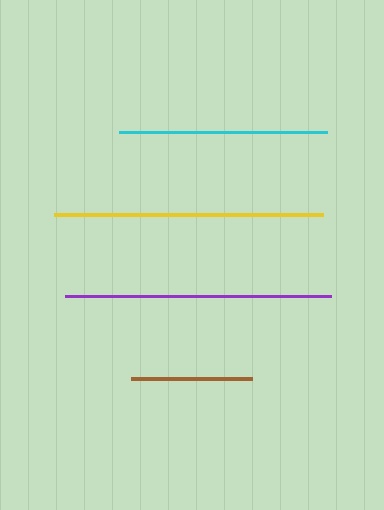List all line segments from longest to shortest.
From longest to shortest: yellow, purple, cyan, brown.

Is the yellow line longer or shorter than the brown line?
The yellow line is longer than the brown line.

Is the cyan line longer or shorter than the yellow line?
The yellow line is longer than the cyan line.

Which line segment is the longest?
The yellow line is the longest at approximately 269 pixels.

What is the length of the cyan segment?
The cyan segment is approximately 208 pixels long.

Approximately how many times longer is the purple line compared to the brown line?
The purple line is approximately 2.2 times the length of the brown line.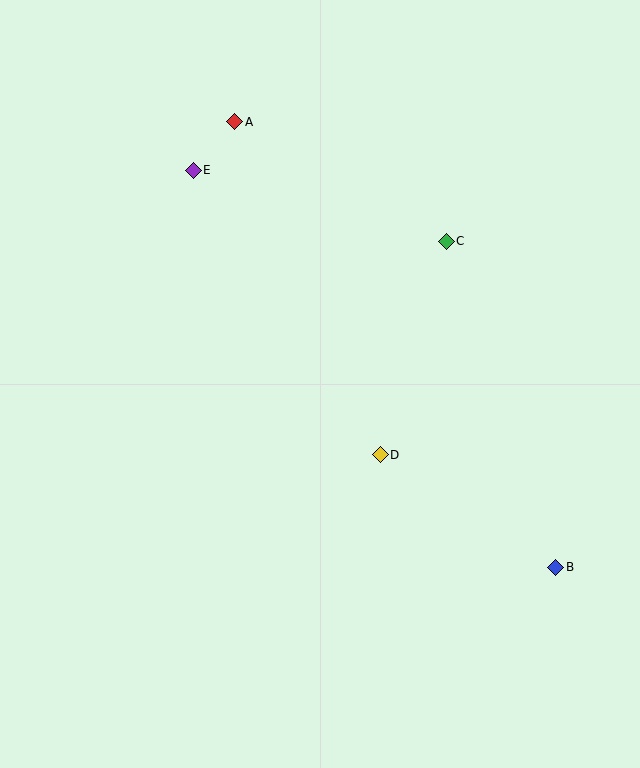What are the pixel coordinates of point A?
Point A is at (235, 122).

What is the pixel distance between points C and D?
The distance between C and D is 223 pixels.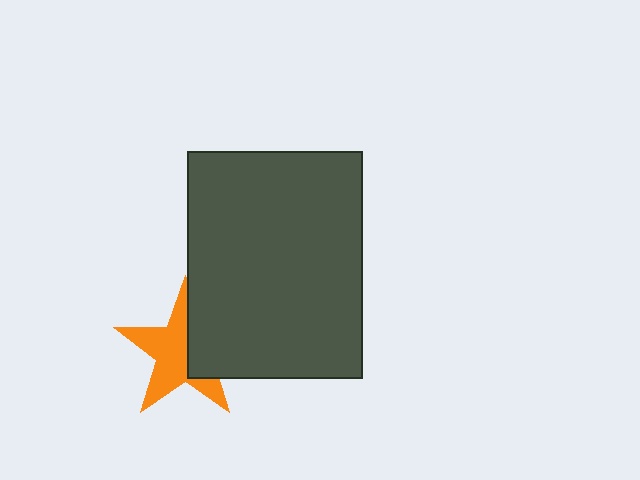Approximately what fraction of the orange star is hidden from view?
Roughly 37% of the orange star is hidden behind the dark gray rectangle.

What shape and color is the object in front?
The object in front is a dark gray rectangle.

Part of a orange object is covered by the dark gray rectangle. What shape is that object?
It is a star.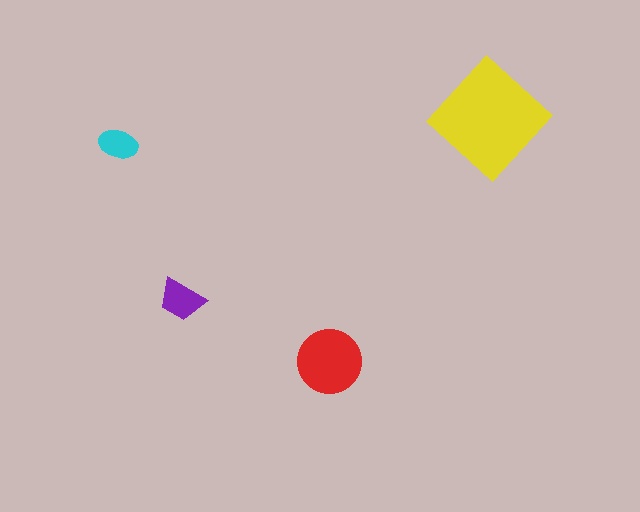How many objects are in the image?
There are 4 objects in the image.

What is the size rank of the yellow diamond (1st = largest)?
1st.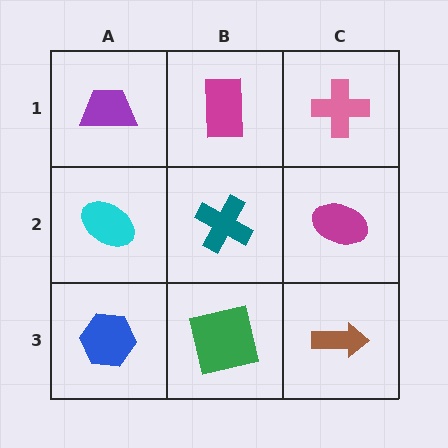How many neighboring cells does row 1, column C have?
2.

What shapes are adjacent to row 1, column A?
A cyan ellipse (row 2, column A), a magenta rectangle (row 1, column B).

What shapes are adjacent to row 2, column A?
A purple trapezoid (row 1, column A), a blue hexagon (row 3, column A), a teal cross (row 2, column B).